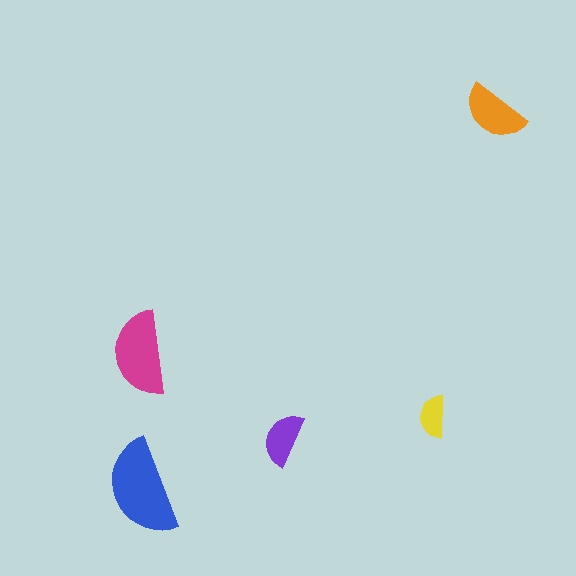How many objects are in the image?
There are 5 objects in the image.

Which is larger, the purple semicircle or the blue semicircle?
The blue one.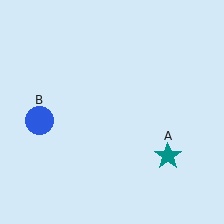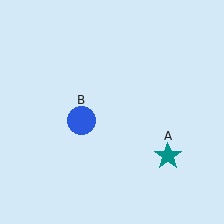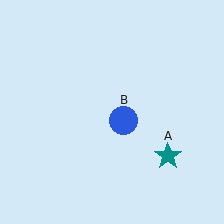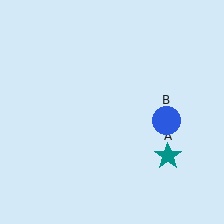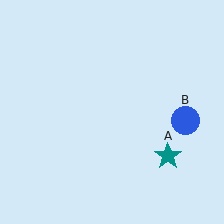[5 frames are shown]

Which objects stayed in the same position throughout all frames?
Teal star (object A) remained stationary.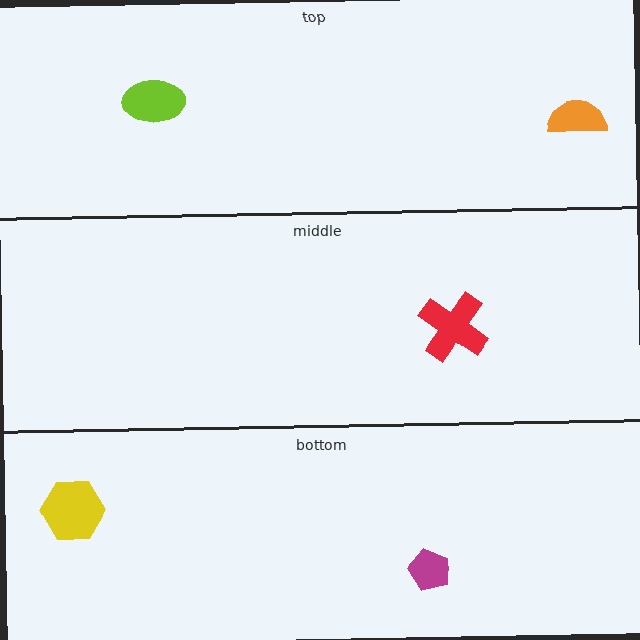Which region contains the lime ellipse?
The top region.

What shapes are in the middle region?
The red cross.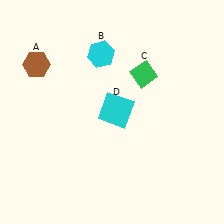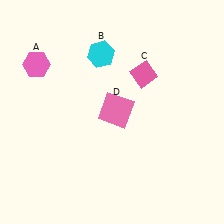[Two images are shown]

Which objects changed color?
A changed from brown to pink. C changed from green to pink. D changed from cyan to pink.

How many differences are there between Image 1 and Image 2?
There are 3 differences between the two images.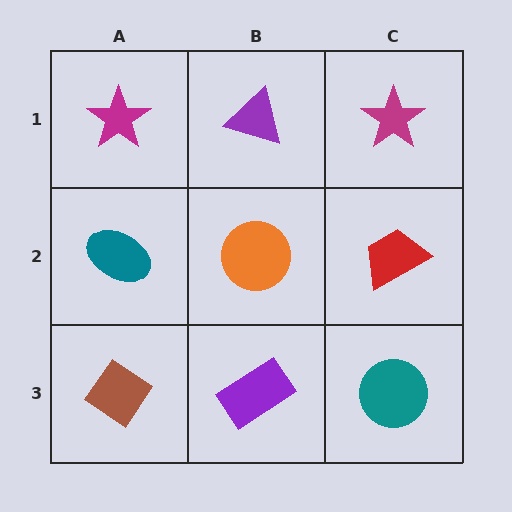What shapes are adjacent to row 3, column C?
A red trapezoid (row 2, column C), a purple rectangle (row 3, column B).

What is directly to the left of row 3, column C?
A purple rectangle.